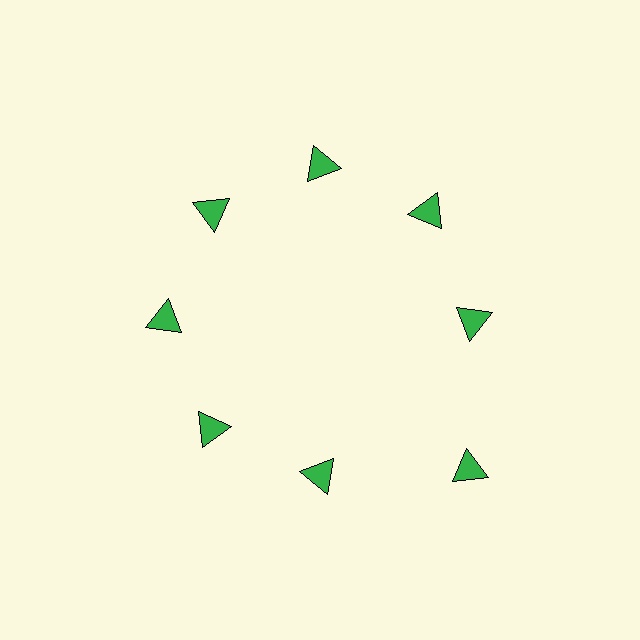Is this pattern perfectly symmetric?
No. The 8 green triangles are arranged in a ring, but one element near the 4 o'clock position is pushed outward from the center, breaking the 8-fold rotational symmetry.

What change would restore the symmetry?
The symmetry would be restored by moving it inward, back onto the ring so that all 8 triangles sit at equal angles and equal distance from the center.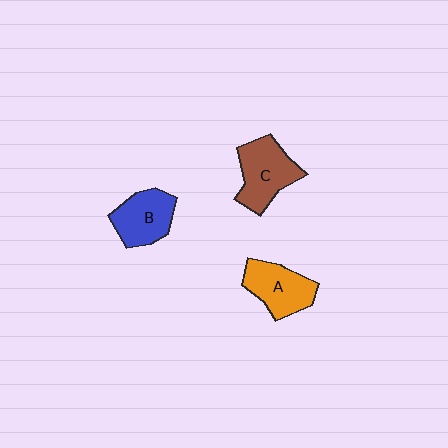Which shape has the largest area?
Shape C (brown).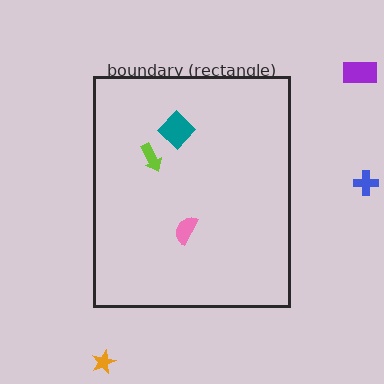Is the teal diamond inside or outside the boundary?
Inside.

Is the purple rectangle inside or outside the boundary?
Outside.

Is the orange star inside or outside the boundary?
Outside.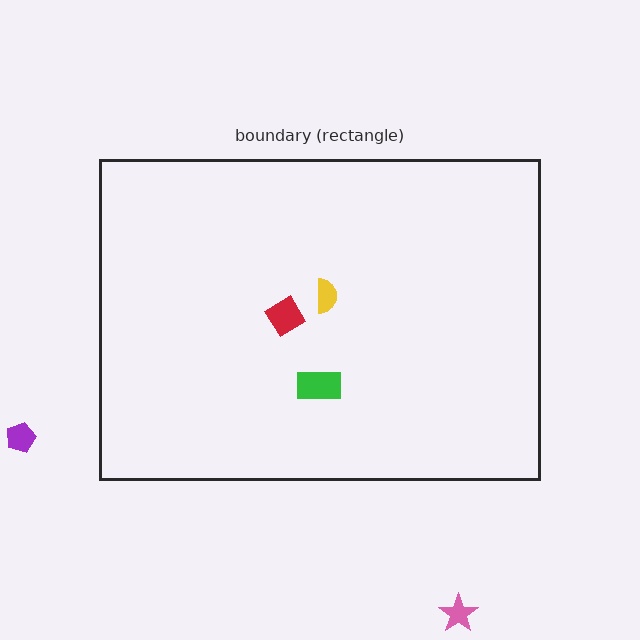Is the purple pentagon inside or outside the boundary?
Outside.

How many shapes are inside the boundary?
3 inside, 2 outside.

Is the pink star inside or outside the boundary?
Outside.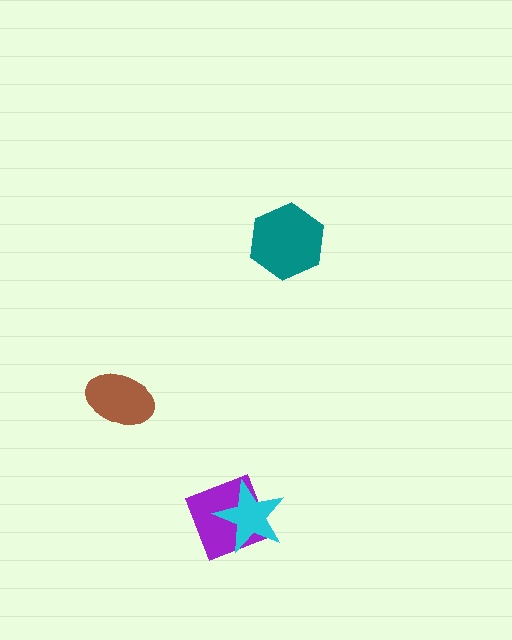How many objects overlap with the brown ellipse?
0 objects overlap with the brown ellipse.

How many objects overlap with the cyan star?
1 object overlaps with the cyan star.